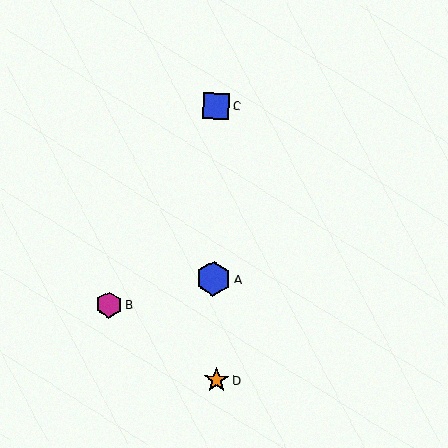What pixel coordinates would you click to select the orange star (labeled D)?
Click at (216, 380) to select the orange star D.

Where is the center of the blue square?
The center of the blue square is at (216, 106).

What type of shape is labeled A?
Shape A is a blue hexagon.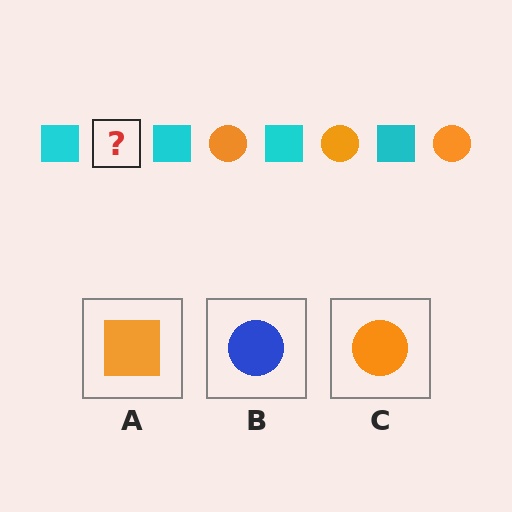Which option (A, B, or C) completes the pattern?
C.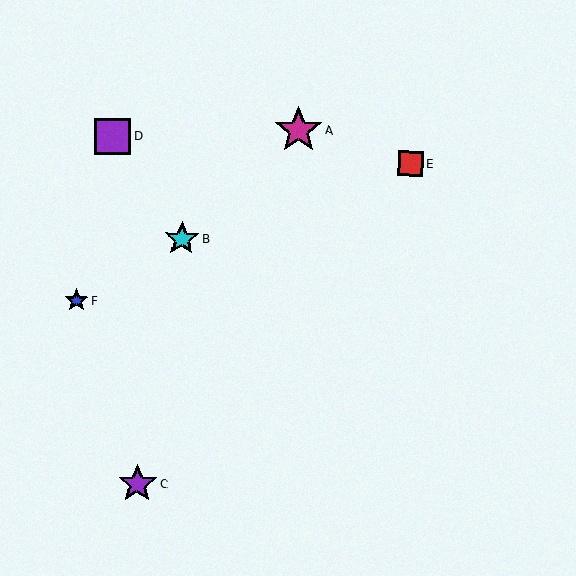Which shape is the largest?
The magenta star (labeled A) is the largest.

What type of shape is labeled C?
Shape C is a purple star.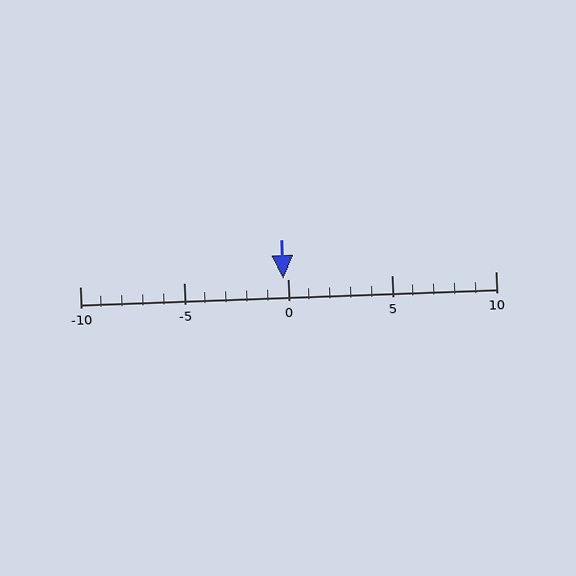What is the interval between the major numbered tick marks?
The major tick marks are spaced 5 units apart.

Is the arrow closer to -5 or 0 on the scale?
The arrow is closer to 0.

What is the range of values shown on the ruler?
The ruler shows values from -10 to 10.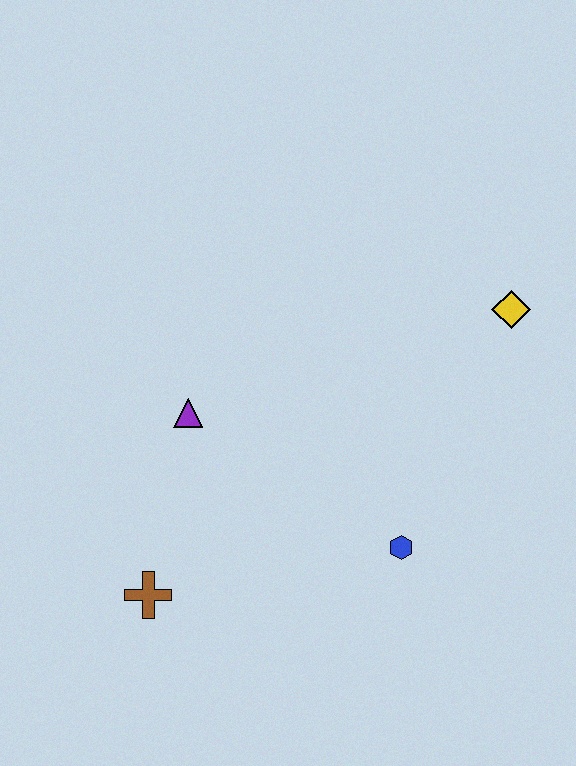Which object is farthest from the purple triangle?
The yellow diamond is farthest from the purple triangle.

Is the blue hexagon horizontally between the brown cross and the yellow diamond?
Yes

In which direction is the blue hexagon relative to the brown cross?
The blue hexagon is to the right of the brown cross.